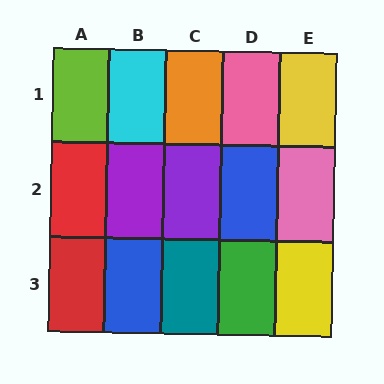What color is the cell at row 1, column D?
Pink.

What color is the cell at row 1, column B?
Cyan.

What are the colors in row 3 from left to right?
Red, blue, teal, green, yellow.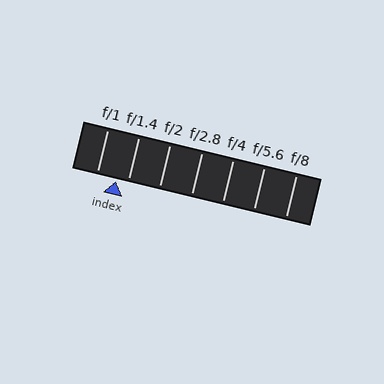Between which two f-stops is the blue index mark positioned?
The index mark is between f/1 and f/1.4.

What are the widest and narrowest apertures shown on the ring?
The widest aperture shown is f/1 and the narrowest is f/8.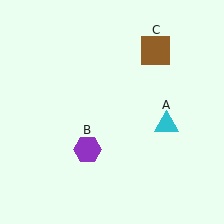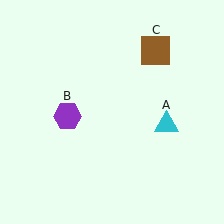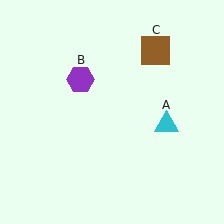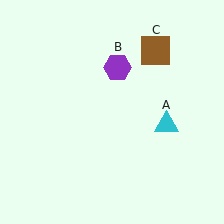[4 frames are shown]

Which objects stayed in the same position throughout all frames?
Cyan triangle (object A) and brown square (object C) remained stationary.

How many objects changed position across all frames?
1 object changed position: purple hexagon (object B).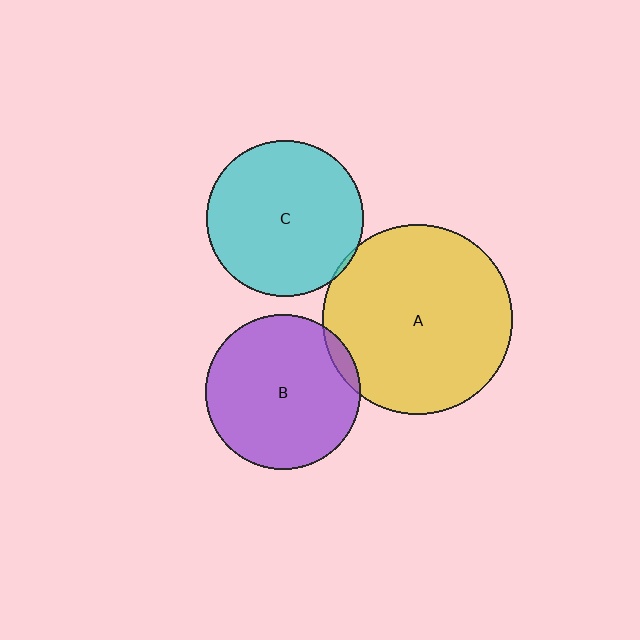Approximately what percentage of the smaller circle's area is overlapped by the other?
Approximately 5%.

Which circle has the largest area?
Circle A (yellow).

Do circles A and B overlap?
Yes.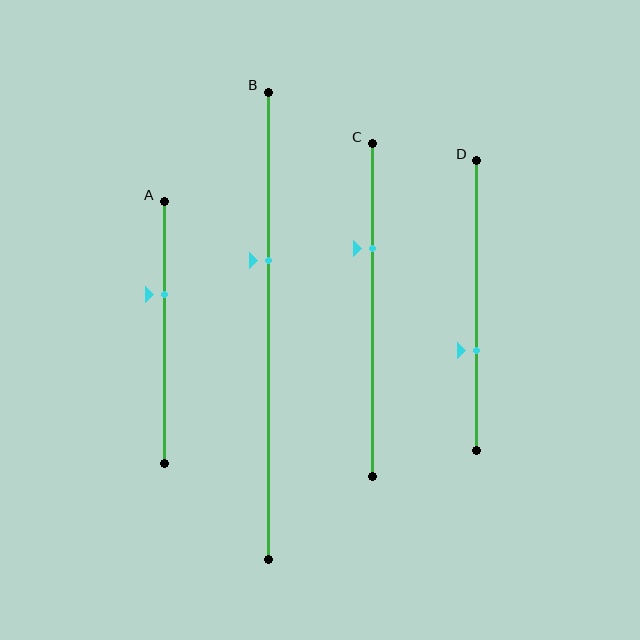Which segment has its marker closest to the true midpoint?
Segment B has its marker closest to the true midpoint.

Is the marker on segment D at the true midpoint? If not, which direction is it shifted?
No, the marker on segment D is shifted downward by about 15% of the segment length.